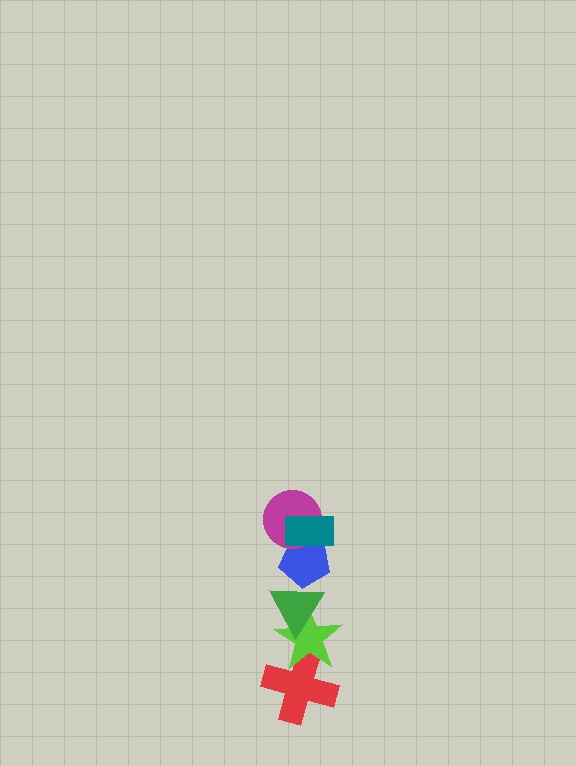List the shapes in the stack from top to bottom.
From top to bottom: the teal rectangle, the magenta circle, the blue pentagon, the green triangle, the lime star, the red cross.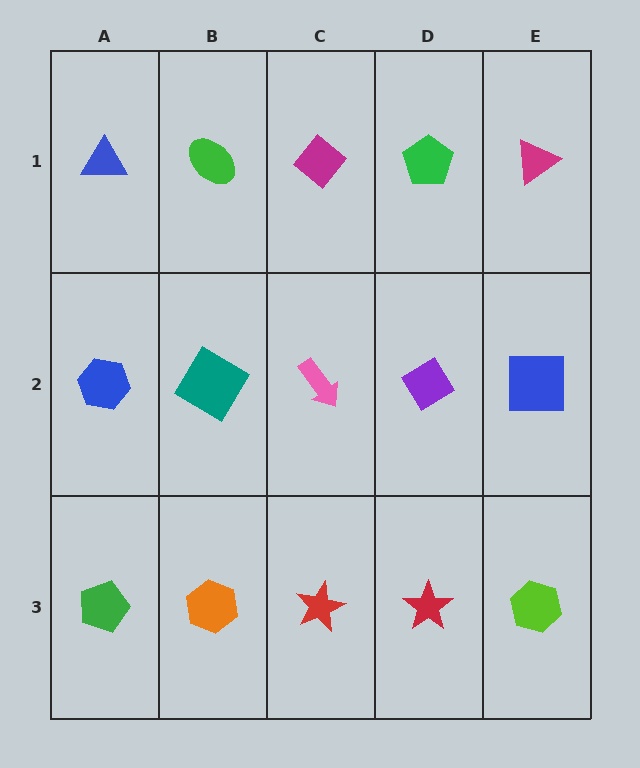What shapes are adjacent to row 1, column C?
A pink arrow (row 2, column C), a green ellipse (row 1, column B), a green pentagon (row 1, column D).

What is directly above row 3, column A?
A blue hexagon.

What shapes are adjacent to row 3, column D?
A purple diamond (row 2, column D), a red star (row 3, column C), a lime hexagon (row 3, column E).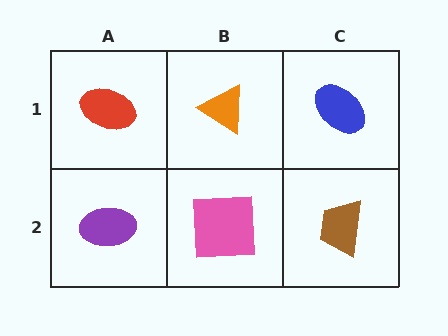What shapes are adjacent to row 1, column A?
A purple ellipse (row 2, column A), an orange triangle (row 1, column B).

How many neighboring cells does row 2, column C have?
2.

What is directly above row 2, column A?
A red ellipse.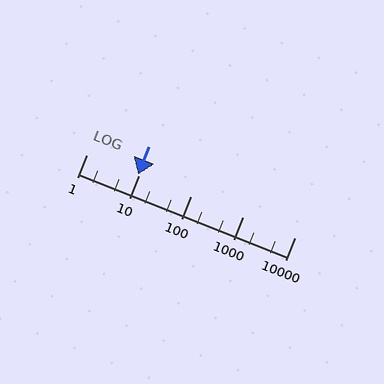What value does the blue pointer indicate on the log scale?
The pointer indicates approximately 9.9.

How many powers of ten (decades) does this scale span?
The scale spans 4 decades, from 1 to 10000.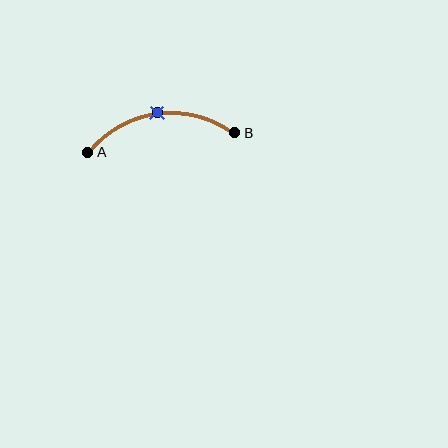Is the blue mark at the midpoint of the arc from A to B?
Yes. The blue mark lies on the arc at equal arc-length from both A and B — it is the arc midpoint.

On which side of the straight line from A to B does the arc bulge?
The arc bulges above the straight line connecting A and B.